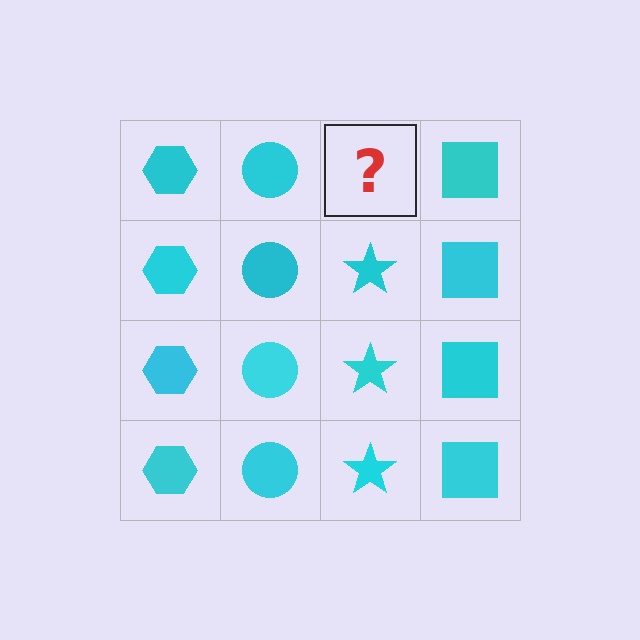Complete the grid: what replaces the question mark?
The question mark should be replaced with a cyan star.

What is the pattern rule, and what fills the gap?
The rule is that each column has a consistent shape. The gap should be filled with a cyan star.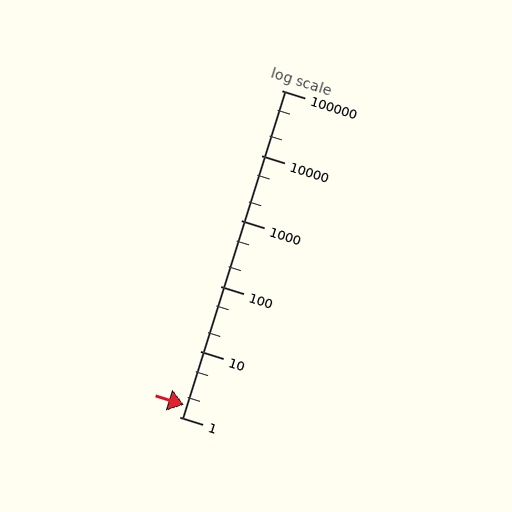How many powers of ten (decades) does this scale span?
The scale spans 5 decades, from 1 to 100000.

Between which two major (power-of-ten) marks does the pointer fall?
The pointer is between 1 and 10.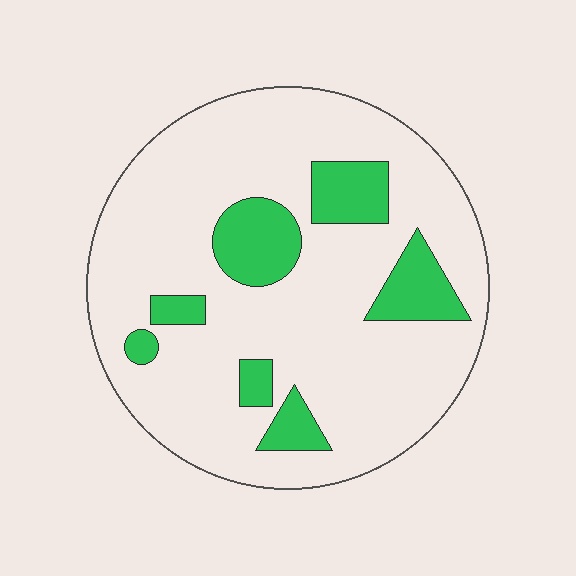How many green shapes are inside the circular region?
7.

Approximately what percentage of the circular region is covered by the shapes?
Approximately 20%.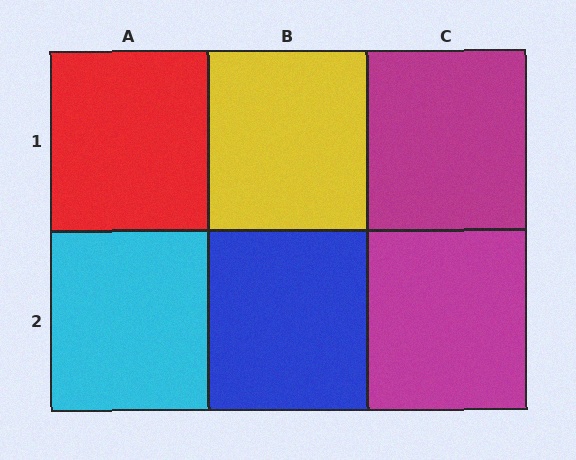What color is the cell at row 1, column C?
Magenta.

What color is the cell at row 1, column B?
Yellow.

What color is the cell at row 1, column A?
Red.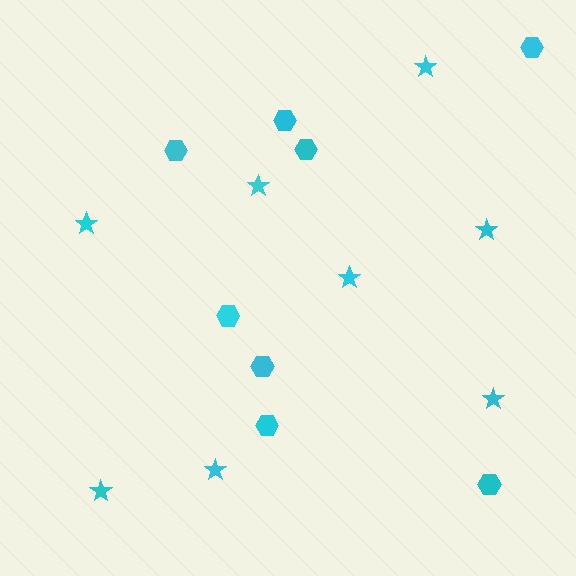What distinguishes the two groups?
There are 2 groups: one group of stars (8) and one group of hexagons (8).